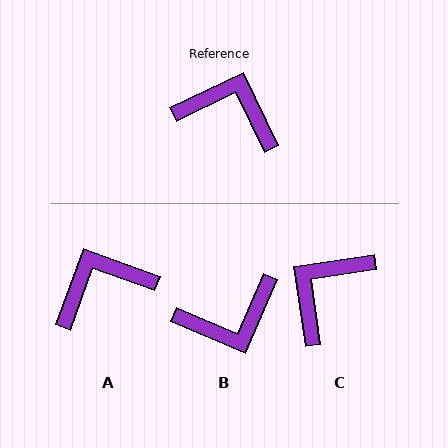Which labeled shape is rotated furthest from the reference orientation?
B, about 139 degrees away.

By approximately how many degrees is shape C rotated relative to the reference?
Approximately 73 degrees counter-clockwise.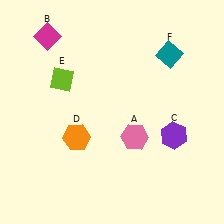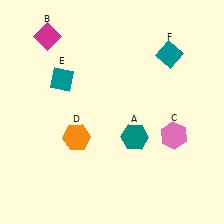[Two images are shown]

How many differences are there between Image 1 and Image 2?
There are 3 differences between the two images.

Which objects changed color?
A changed from pink to teal. C changed from purple to pink. E changed from lime to teal.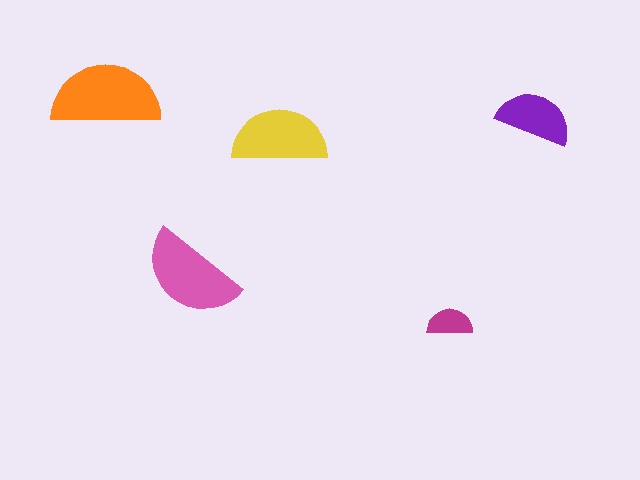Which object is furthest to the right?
The purple semicircle is rightmost.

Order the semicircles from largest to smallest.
the orange one, the pink one, the yellow one, the purple one, the magenta one.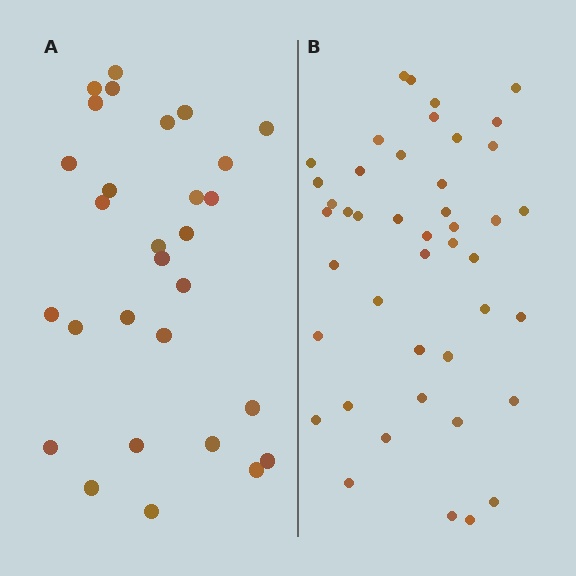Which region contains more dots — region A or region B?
Region B (the right region) has more dots.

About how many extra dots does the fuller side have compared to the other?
Region B has approximately 15 more dots than region A.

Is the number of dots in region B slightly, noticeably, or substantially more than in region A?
Region B has substantially more. The ratio is roughly 1.5 to 1.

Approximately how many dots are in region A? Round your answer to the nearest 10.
About 30 dots. (The exact count is 29, which rounds to 30.)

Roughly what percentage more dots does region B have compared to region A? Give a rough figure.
About 50% more.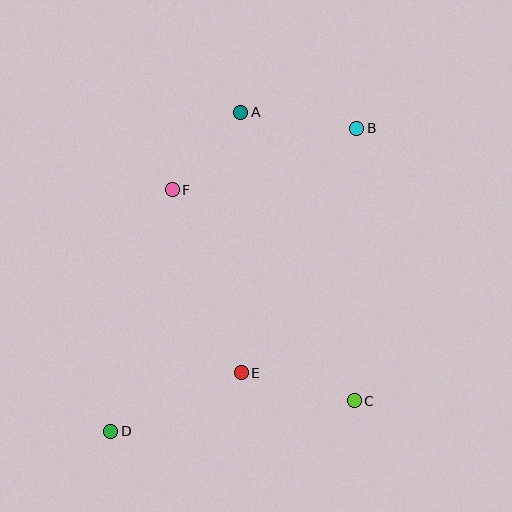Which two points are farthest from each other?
Points B and D are farthest from each other.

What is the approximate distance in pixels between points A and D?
The distance between A and D is approximately 345 pixels.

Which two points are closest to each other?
Points A and F are closest to each other.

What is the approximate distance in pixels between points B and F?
The distance between B and F is approximately 195 pixels.